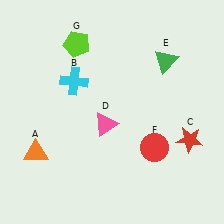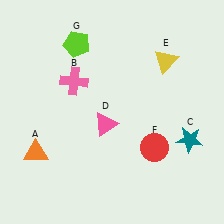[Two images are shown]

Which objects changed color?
B changed from cyan to pink. C changed from red to teal. E changed from green to yellow.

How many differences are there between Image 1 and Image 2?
There are 3 differences between the two images.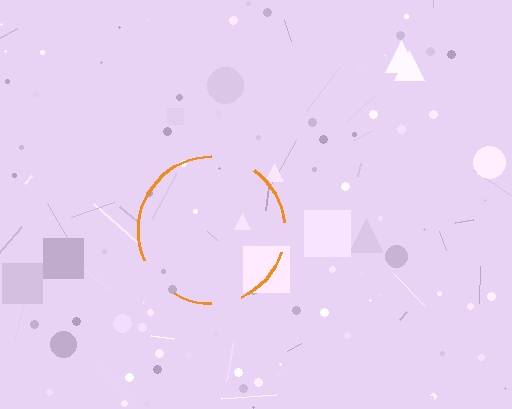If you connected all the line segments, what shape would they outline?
They would outline a circle.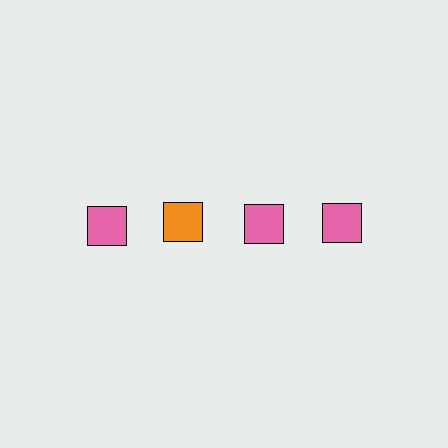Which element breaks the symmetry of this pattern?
The orange square in the top row, second from left column breaks the symmetry. All other shapes are pink squares.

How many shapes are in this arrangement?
There are 4 shapes arranged in a grid pattern.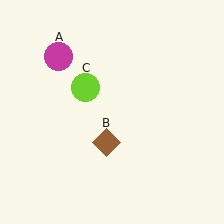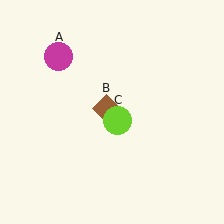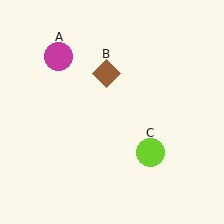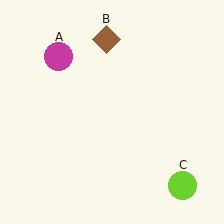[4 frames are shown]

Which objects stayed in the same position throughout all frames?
Magenta circle (object A) remained stationary.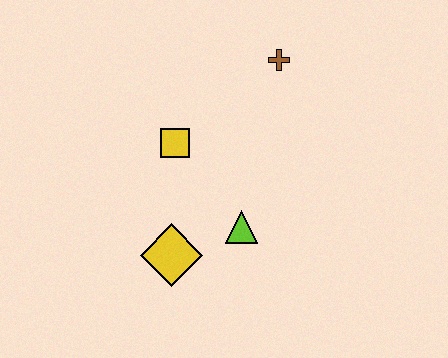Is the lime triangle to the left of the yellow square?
No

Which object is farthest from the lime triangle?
The brown cross is farthest from the lime triangle.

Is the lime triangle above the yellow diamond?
Yes